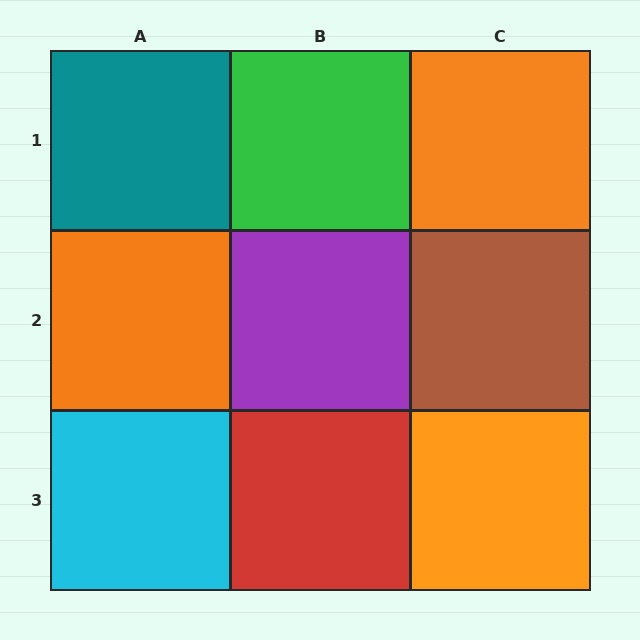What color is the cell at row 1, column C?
Orange.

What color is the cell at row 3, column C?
Orange.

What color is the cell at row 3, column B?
Red.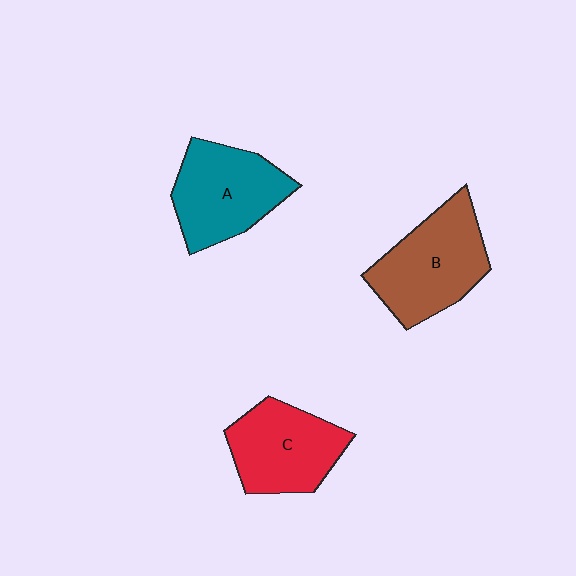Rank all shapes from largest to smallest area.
From largest to smallest: B (brown), A (teal), C (red).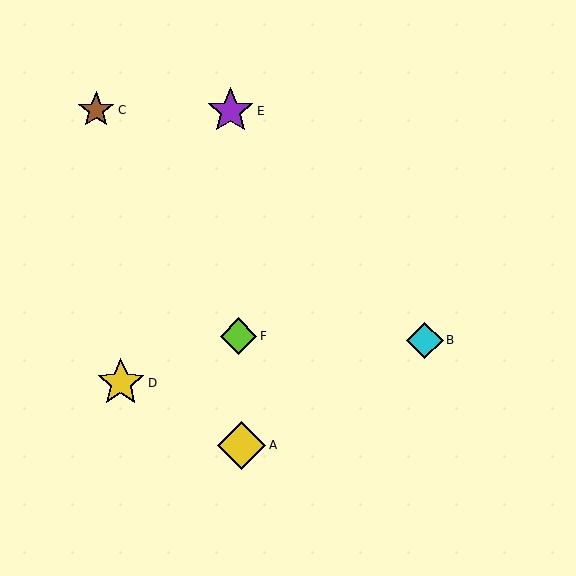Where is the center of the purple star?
The center of the purple star is at (230, 111).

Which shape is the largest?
The yellow diamond (labeled A) is the largest.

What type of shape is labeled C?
Shape C is a brown star.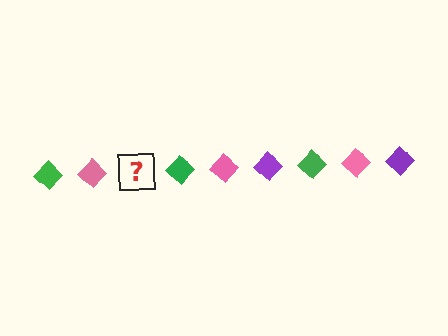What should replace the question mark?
The question mark should be replaced with a purple diamond.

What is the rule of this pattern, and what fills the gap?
The rule is that the pattern cycles through green, pink, purple diamonds. The gap should be filled with a purple diamond.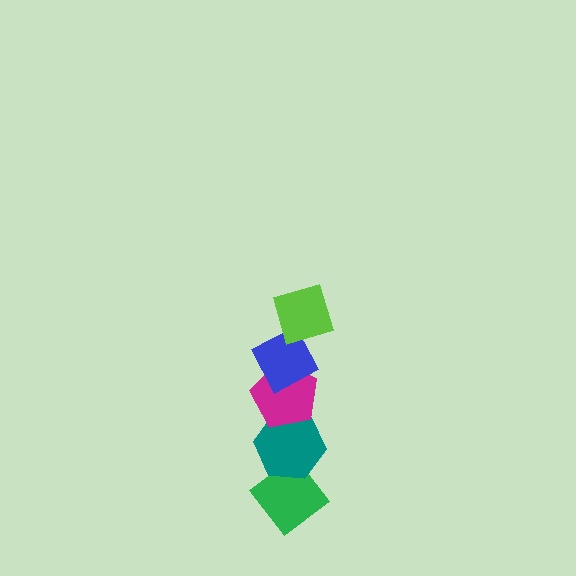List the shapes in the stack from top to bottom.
From top to bottom: the lime diamond, the blue diamond, the magenta pentagon, the teal hexagon, the green diamond.